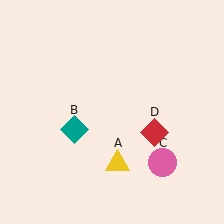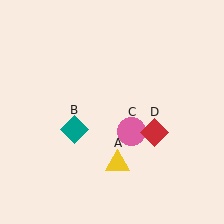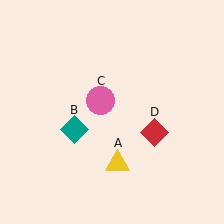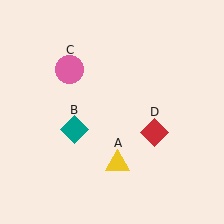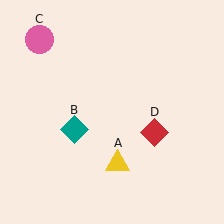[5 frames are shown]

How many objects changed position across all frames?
1 object changed position: pink circle (object C).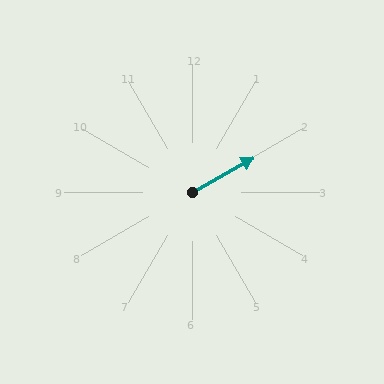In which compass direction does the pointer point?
Northeast.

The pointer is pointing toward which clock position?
Roughly 2 o'clock.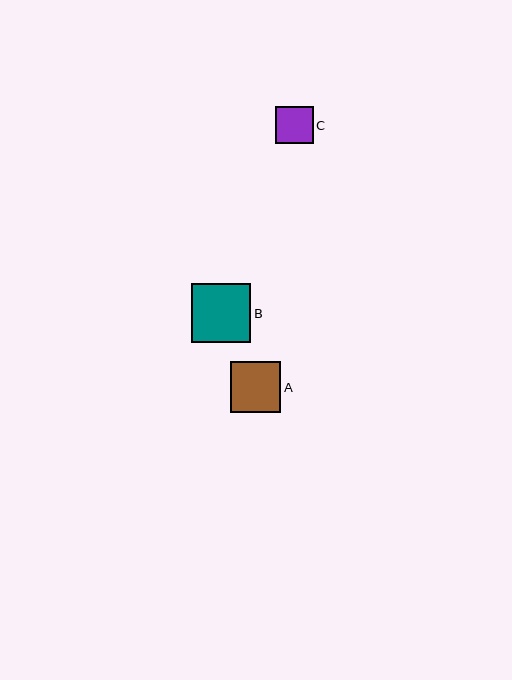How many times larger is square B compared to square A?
Square B is approximately 1.2 times the size of square A.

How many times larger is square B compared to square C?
Square B is approximately 1.6 times the size of square C.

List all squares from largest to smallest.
From largest to smallest: B, A, C.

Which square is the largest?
Square B is the largest with a size of approximately 59 pixels.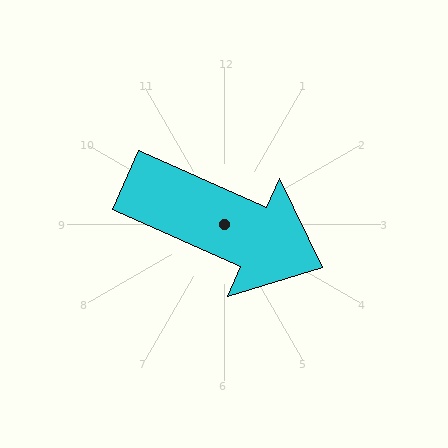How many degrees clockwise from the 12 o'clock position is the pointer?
Approximately 114 degrees.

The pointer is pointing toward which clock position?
Roughly 4 o'clock.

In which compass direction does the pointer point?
Southeast.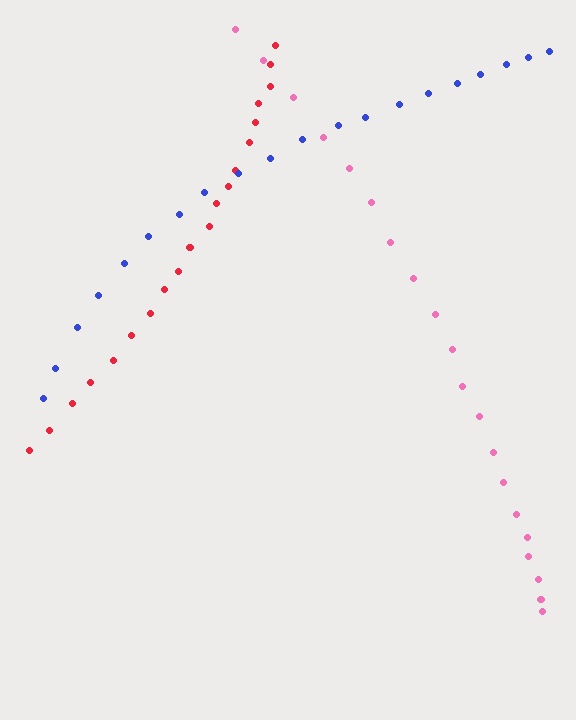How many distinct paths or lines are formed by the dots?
There are 3 distinct paths.